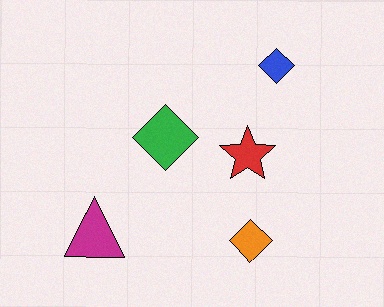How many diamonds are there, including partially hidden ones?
There are 3 diamonds.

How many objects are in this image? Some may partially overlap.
There are 5 objects.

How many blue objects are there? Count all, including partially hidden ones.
There is 1 blue object.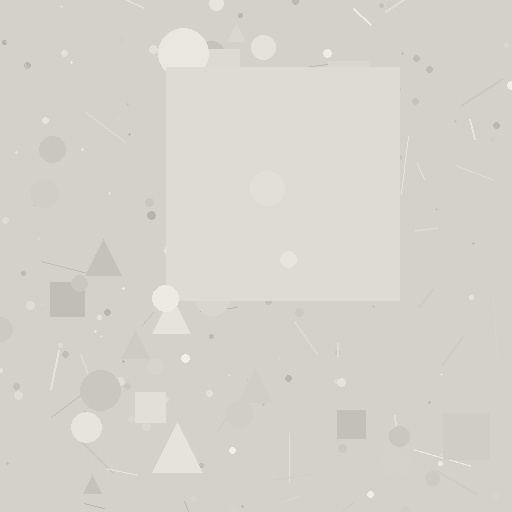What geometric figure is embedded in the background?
A square is embedded in the background.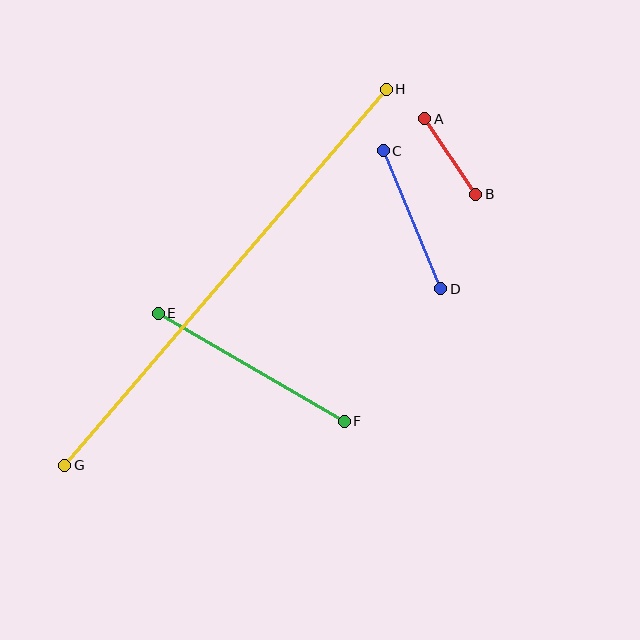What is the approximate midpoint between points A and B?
The midpoint is at approximately (450, 157) pixels.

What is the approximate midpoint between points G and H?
The midpoint is at approximately (225, 277) pixels.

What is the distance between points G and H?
The distance is approximately 495 pixels.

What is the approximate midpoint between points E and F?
The midpoint is at approximately (251, 367) pixels.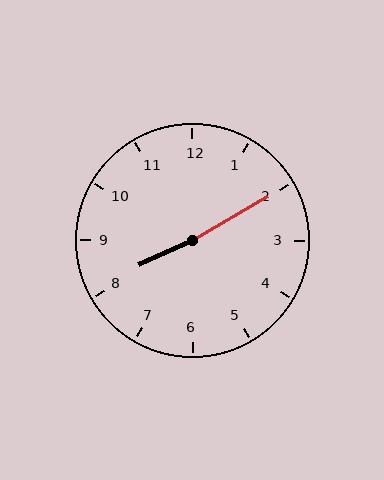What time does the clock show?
8:10.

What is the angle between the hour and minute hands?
Approximately 175 degrees.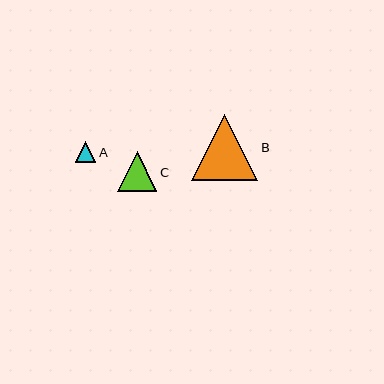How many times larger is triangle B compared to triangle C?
Triangle B is approximately 1.7 times the size of triangle C.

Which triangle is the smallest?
Triangle A is the smallest with a size of approximately 20 pixels.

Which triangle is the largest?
Triangle B is the largest with a size of approximately 66 pixels.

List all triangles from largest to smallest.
From largest to smallest: B, C, A.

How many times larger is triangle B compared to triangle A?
Triangle B is approximately 3.2 times the size of triangle A.